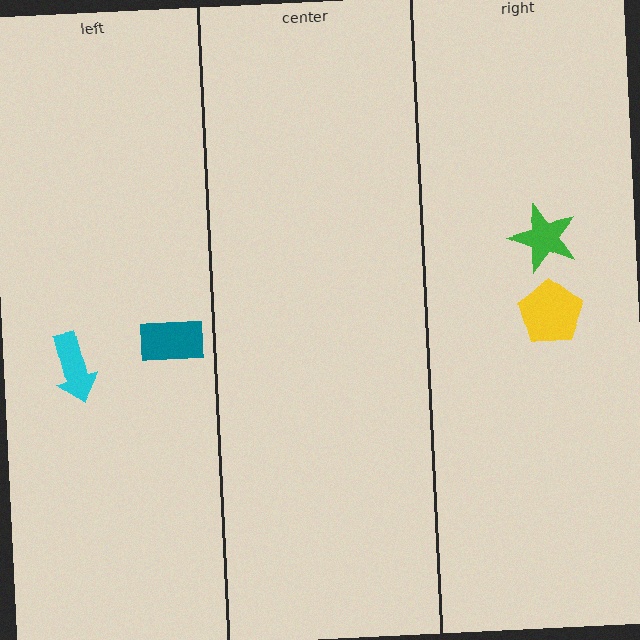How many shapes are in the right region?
2.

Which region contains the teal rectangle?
The left region.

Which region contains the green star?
The right region.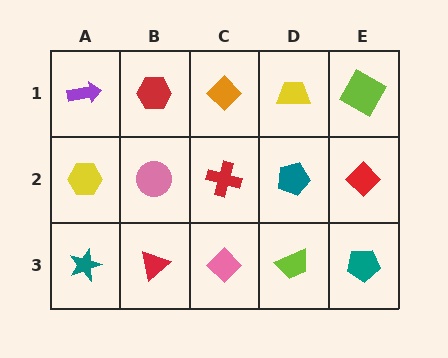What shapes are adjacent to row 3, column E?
A red diamond (row 2, column E), a lime trapezoid (row 3, column D).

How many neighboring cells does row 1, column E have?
2.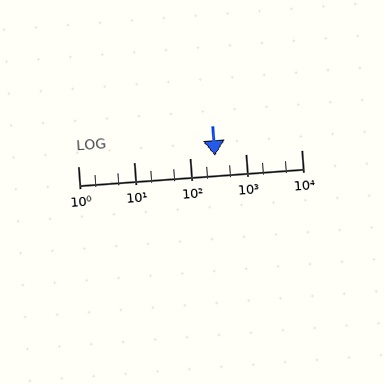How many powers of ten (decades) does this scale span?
The scale spans 4 decades, from 1 to 10000.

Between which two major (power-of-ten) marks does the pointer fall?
The pointer is between 100 and 1000.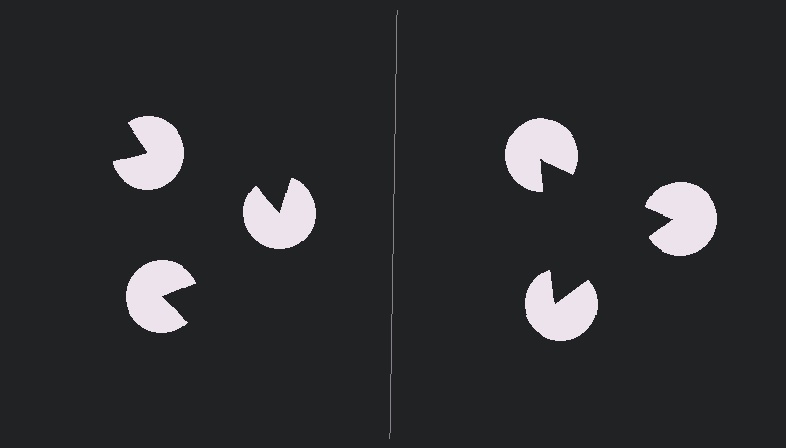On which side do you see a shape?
An illusory triangle appears on the right side. On the left side the wedge cuts are rotated, so no coherent shape forms.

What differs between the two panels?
The pac-man discs are positioned identically on both sides; only the wedge orientations differ. On the right they align to a triangle; on the left they are misaligned.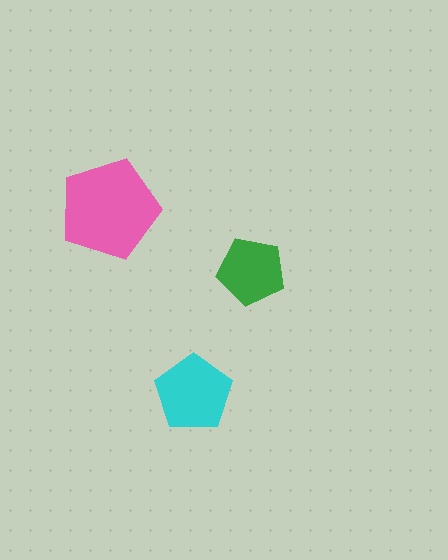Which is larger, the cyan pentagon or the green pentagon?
The cyan one.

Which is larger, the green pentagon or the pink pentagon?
The pink one.